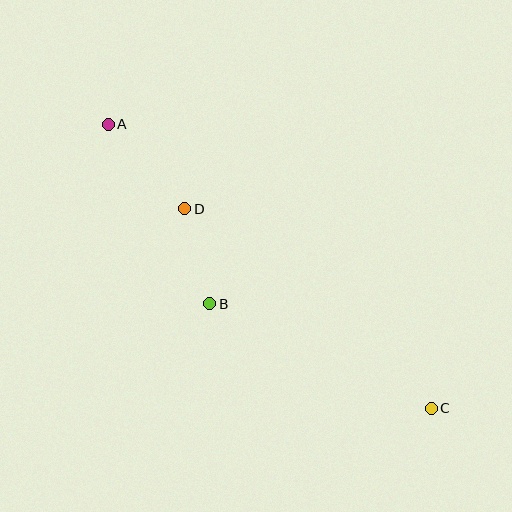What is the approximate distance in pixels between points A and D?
The distance between A and D is approximately 114 pixels.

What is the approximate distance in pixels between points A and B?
The distance between A and B is approximately 206 pixels.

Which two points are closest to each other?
Points B and D are closest to each other.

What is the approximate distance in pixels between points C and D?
The distance between C and D is approximately 317 pixels.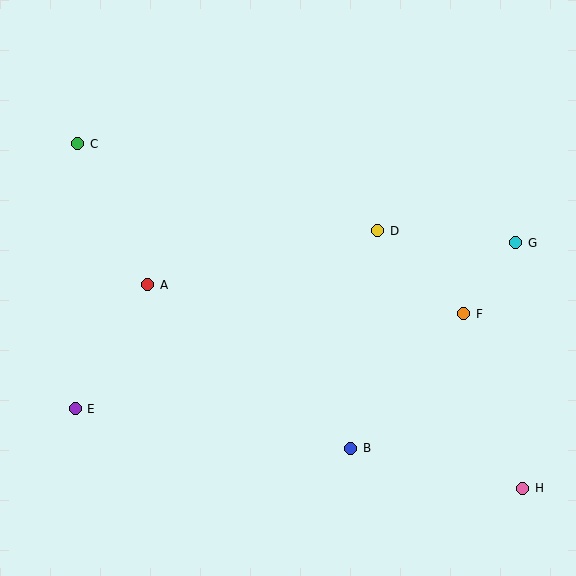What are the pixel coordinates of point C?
Point C is at (78, 144).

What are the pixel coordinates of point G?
Point G is at (516, 243).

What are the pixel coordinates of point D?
Point D is at (378, 231).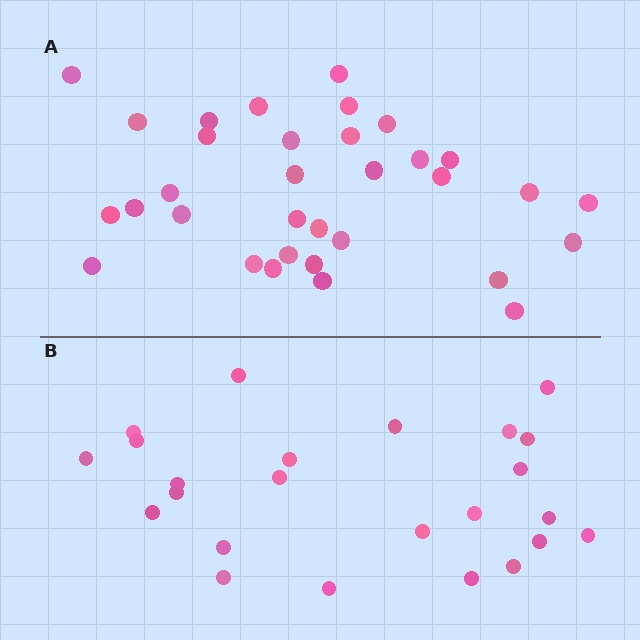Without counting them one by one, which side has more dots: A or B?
Region A (the top region) has more dots.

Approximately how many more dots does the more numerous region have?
Region A has roughly 8 or so more dots than region B.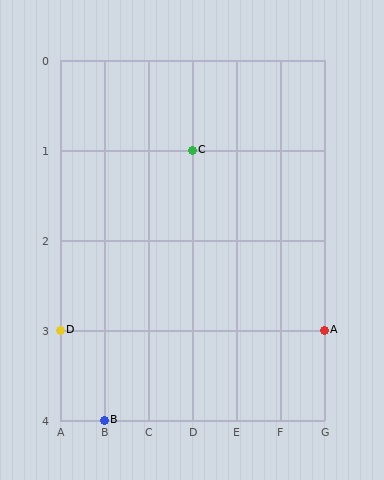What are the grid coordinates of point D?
Point D is at grid coordinates (A, 3).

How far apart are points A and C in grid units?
Points A and C are 3 columns and 2 rows apart (about 3.6 grid units diagonally).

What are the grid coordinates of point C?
Point C is at grid coordinates (D, 1).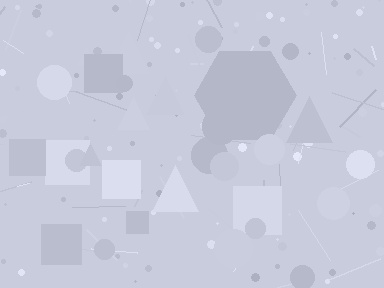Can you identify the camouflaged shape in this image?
The camouflaged shape is a hexagon.